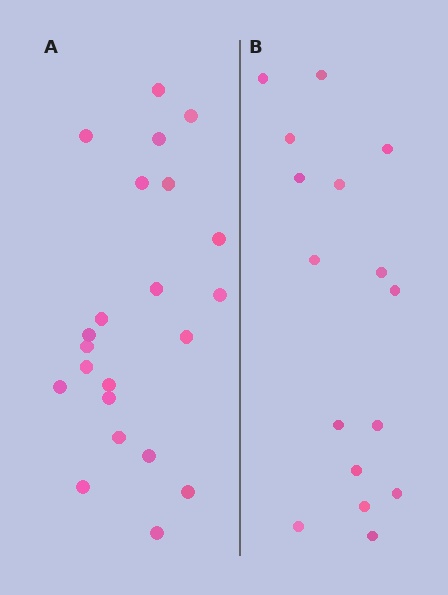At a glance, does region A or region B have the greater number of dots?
Region A (the left region) has more dots.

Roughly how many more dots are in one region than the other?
Region A has about 6 more dots than region B.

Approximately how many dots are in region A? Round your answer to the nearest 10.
About 20 dots. (The exact count is 22, which rounds to 20.)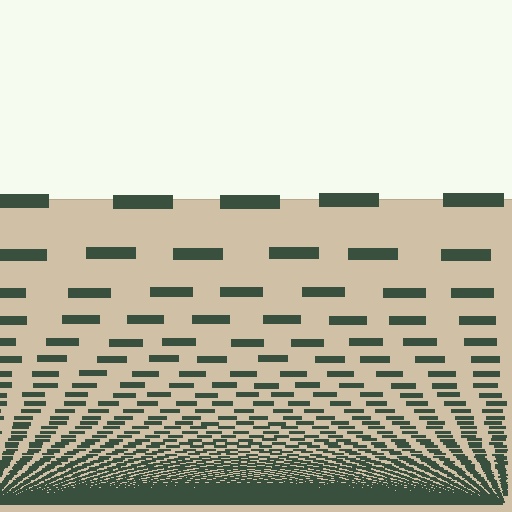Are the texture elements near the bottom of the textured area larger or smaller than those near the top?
Smaller. The gradient is inverted — elements near the bottom are smaller and denser.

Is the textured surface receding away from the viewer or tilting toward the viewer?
The surface appears to tilt toward the viewer. Texture elements get larger and sparser toward the top.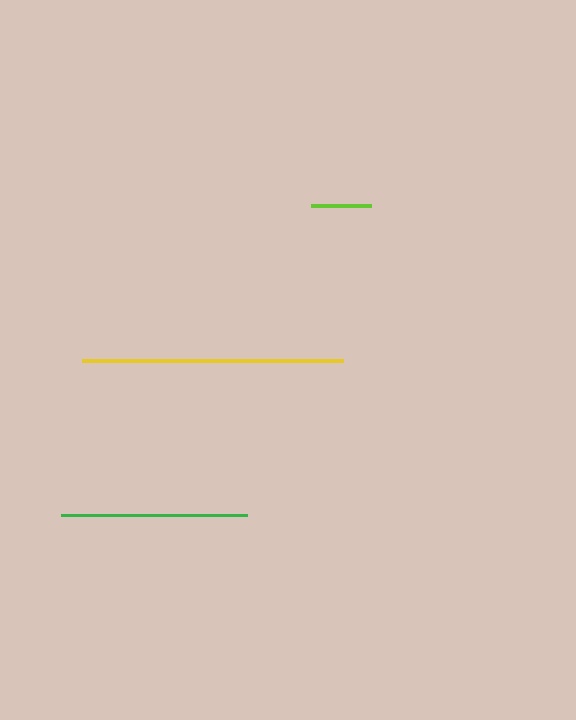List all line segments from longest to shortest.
From longest to shortest: yellow, green, lime.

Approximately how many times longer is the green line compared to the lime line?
The green line is approximately 3.1 times the length of the lime line.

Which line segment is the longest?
The yellow line is the longest at approximately 261 pixels.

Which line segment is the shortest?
The lime line is the shortest at approximately 60 pixels.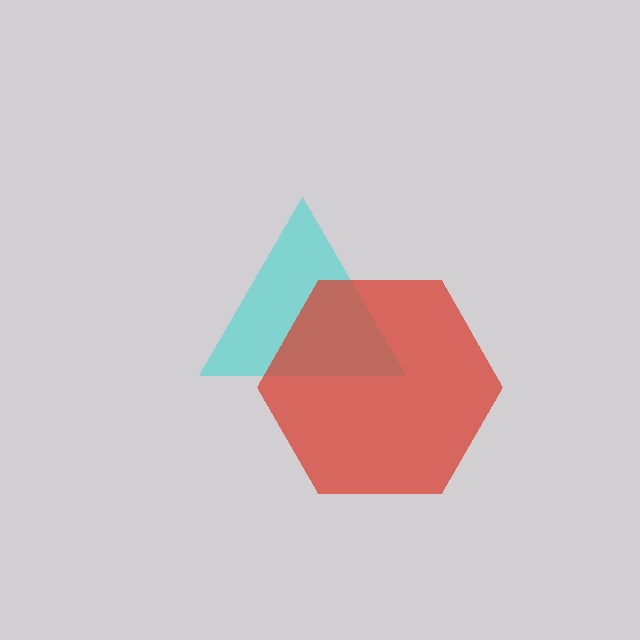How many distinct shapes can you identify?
There are 2 distinct shapes: a cyan triangle, a red hexagon.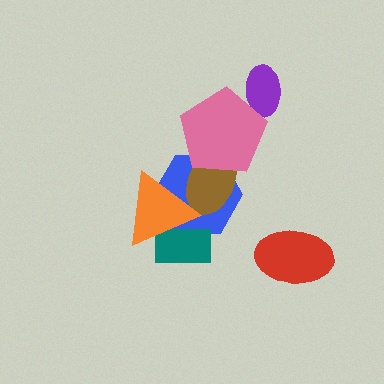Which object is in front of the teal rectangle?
The orange triangle is in front of the teal rectangle.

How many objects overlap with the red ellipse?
0 objects overlap with the red ellipse.